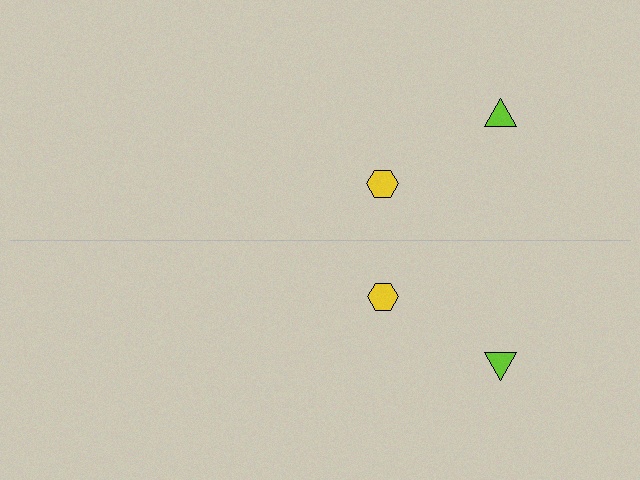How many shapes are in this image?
There are 4 shapes in this image.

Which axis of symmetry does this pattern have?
The pattern has a horizontal axis of symmetry running through the center of the image.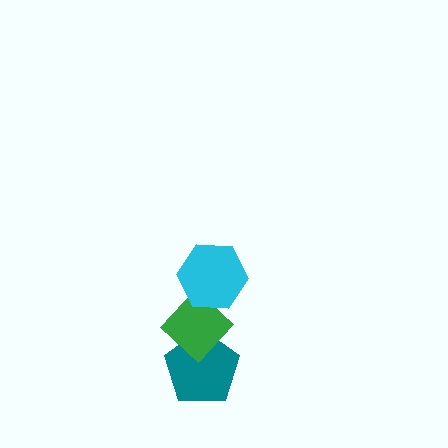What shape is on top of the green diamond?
The cyan hexagon is on top of the green diamond.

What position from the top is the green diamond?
The green diamond is 2nd from the top.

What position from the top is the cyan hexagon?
The cyan hexagon is 1st from the top.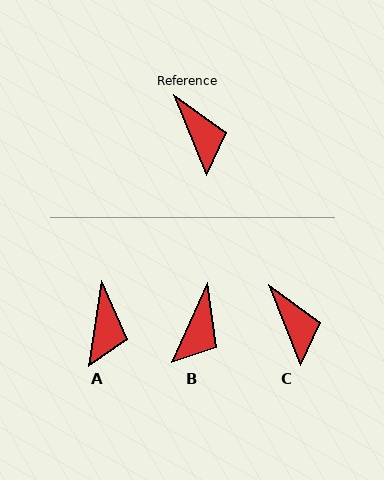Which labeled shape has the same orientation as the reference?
C.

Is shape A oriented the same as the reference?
No, it is off by about 31 degrees.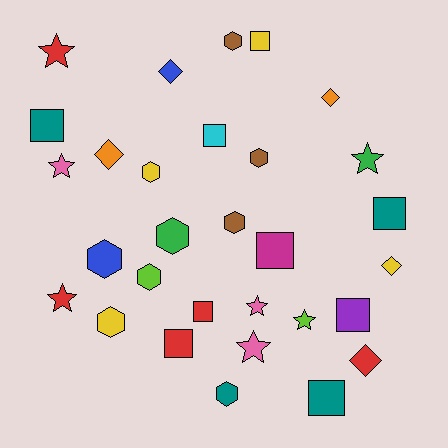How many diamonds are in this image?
There are 5 diamonds.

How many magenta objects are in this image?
There is 1 magenta object.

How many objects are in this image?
There are 30 objects.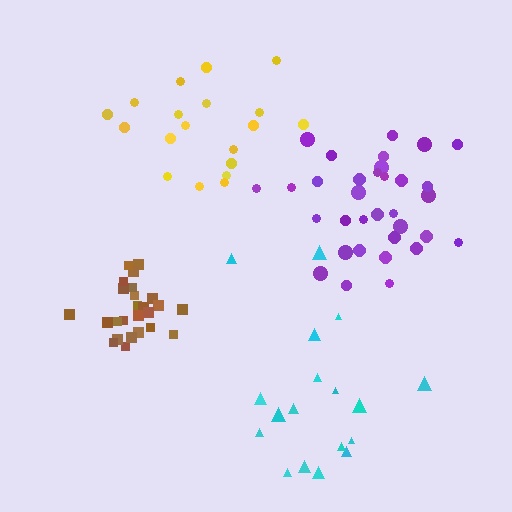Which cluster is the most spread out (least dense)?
Cyan.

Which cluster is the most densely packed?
Brown.